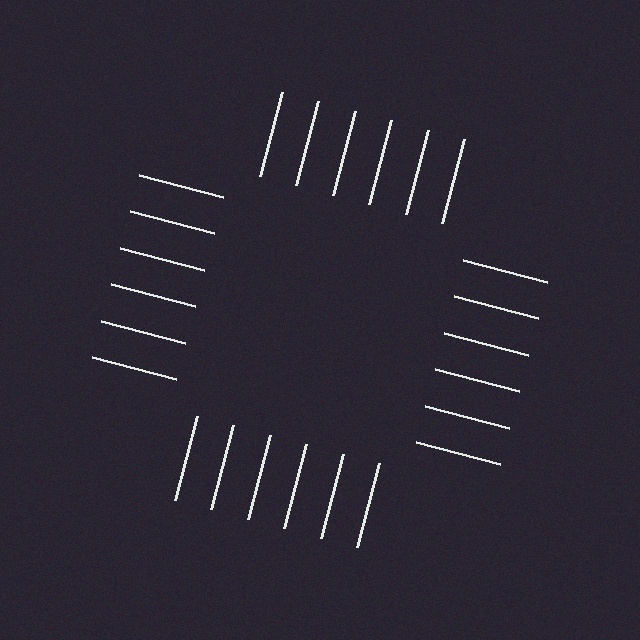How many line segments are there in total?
24 — 6 along each of the 4 edges.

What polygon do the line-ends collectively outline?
An illusory square — the line segments terminate on its edges but no continuous stroke is drawn.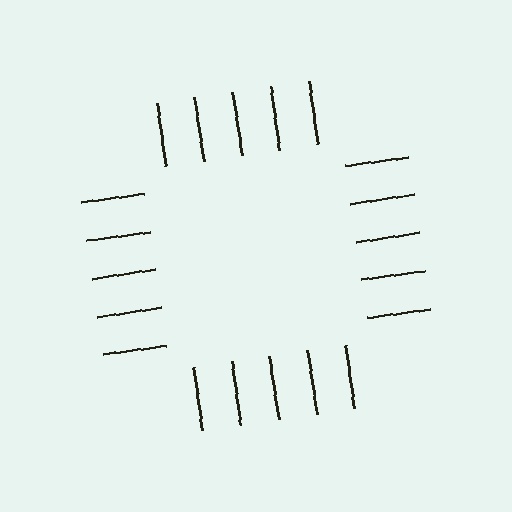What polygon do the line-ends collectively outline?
An illusory square — the line segments terminate on its edges but no continuous stroke is drawn.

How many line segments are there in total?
20 — 5 along each of the 4 edges.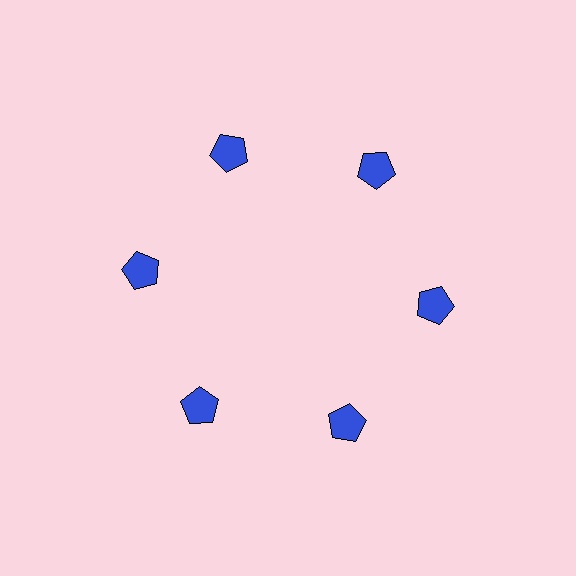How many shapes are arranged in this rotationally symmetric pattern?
There are 6 shapes, arranged in 6 groups of 1.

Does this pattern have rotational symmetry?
Yes, this pattern has 6-fold rotational symmetry. It looks the same after rotating 60 degrees around the center.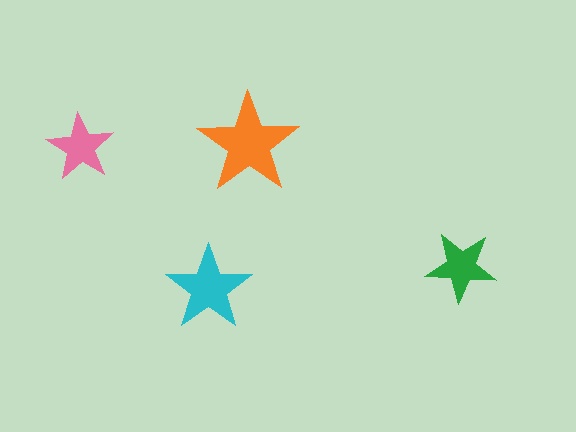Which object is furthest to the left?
The pink star is leftmost.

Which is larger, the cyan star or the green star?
The cyan one.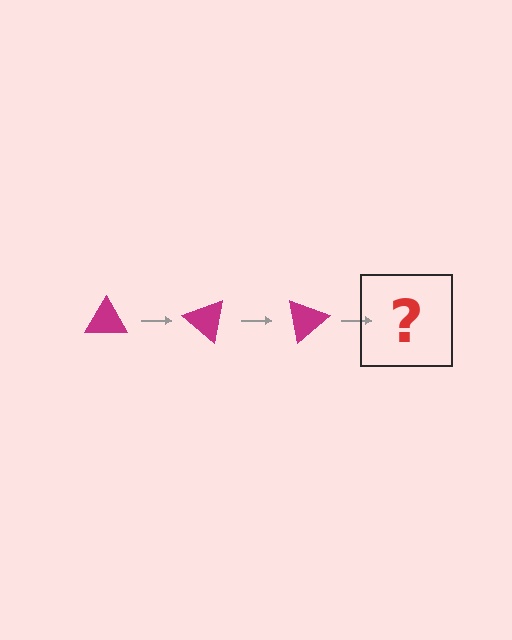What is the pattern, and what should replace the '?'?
The pattern is that the triangle rotates 40 degrees each step. The '?' should be a magenta triangle rotated 120 degrees.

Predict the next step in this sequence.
The next step is a magenta triangle rotated 120 degrees.